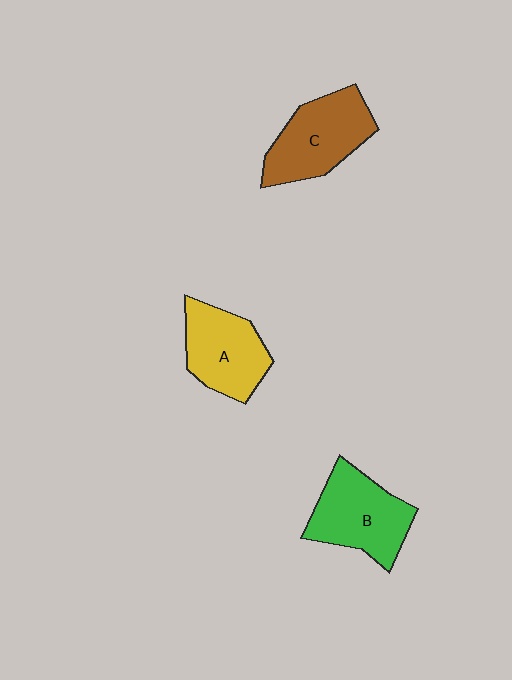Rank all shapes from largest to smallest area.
From largest to smallest: B (green), C (brown), A (yellow).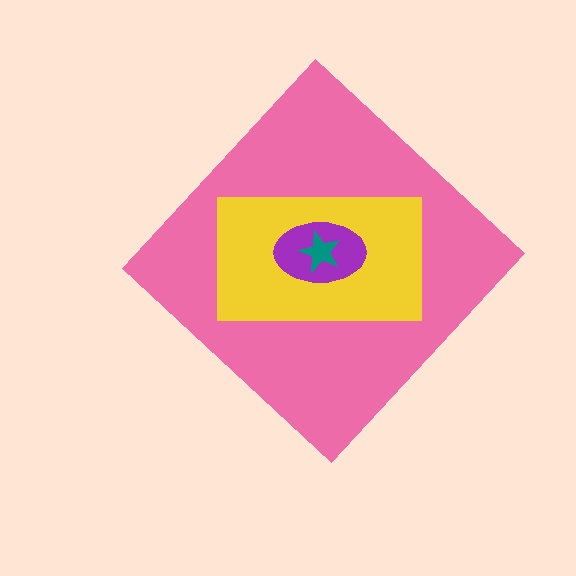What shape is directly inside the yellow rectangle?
The purple ellipse.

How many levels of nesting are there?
4.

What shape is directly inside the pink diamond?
The yellow rectangle.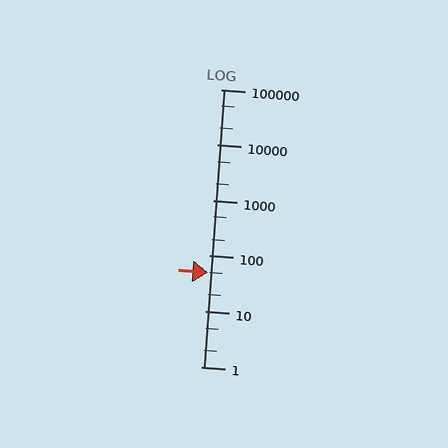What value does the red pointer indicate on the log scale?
The pointer indicates approximately 50.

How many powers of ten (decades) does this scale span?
The scale spans 5 decades, from 1 to 100000.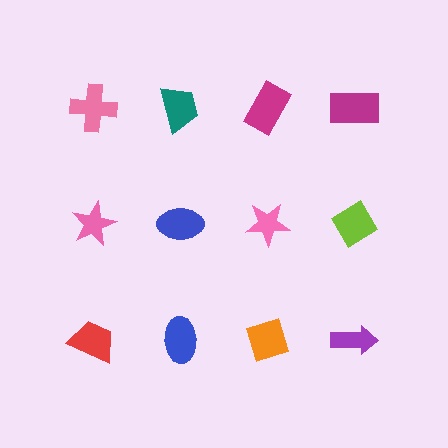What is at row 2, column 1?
A pink star.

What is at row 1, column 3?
A magenta rectangle.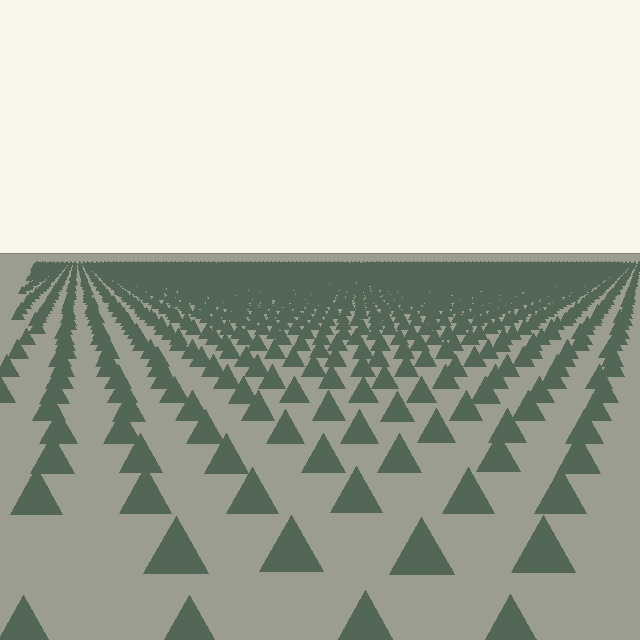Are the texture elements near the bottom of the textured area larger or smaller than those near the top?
Larger. Near the bottom, elements are closer to the viewer and appear at a bigger on-screen size.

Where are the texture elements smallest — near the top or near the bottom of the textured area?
Near the top.